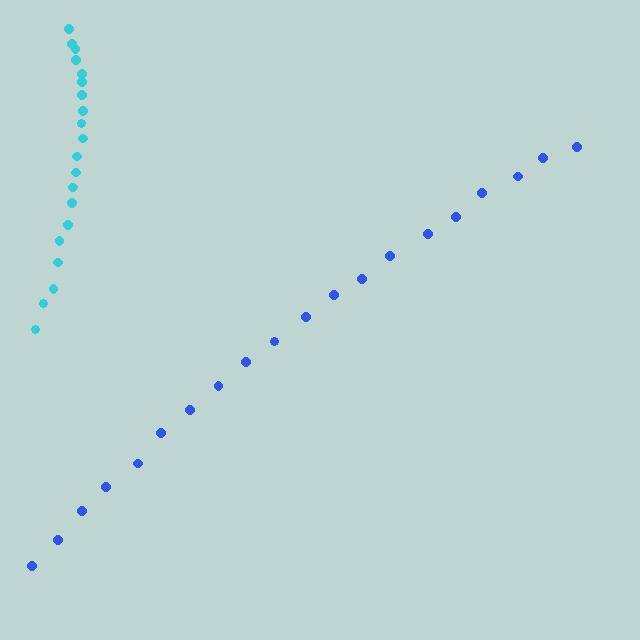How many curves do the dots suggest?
There are 2 distinct paths.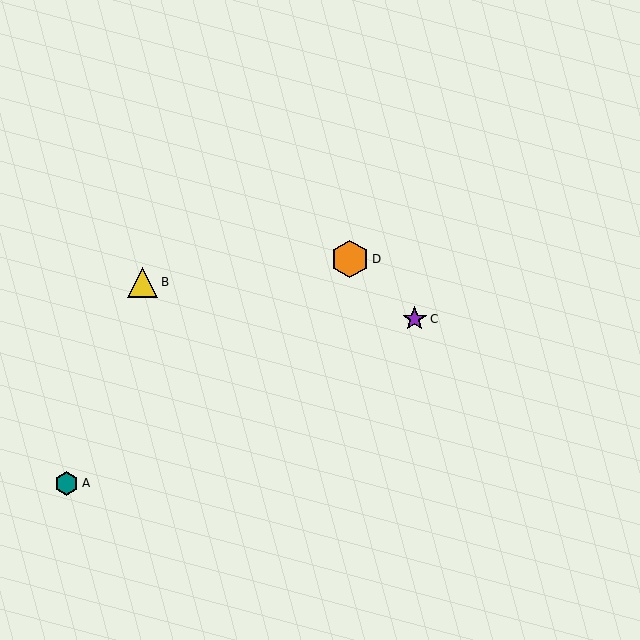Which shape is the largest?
The orange hexagon (labeled D) is the largest.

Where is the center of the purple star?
The center of the purple star is at (415, 319).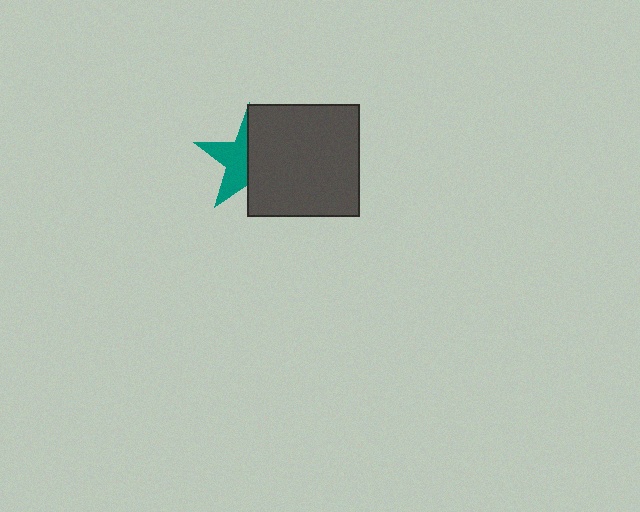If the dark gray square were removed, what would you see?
You would see the complete teal star.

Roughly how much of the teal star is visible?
About half of it is visible (roughly 47%).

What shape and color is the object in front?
The object in front is a dark gray square.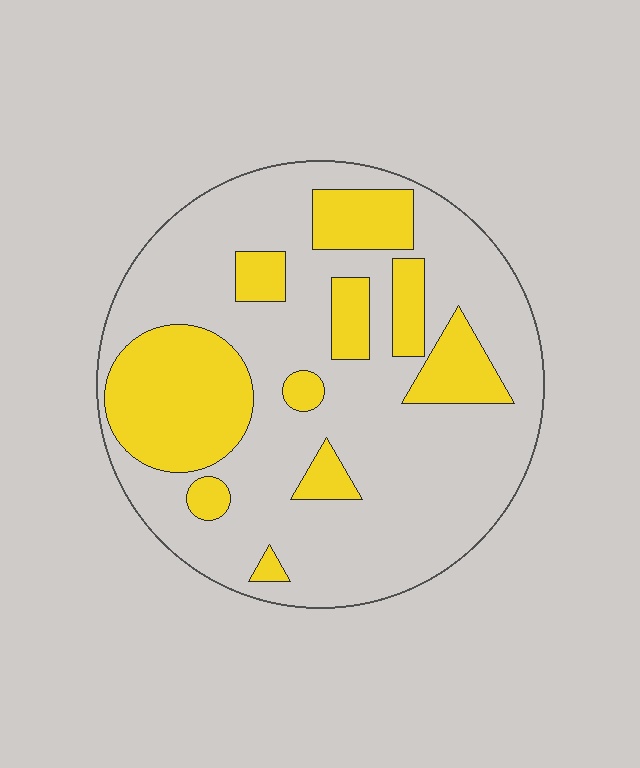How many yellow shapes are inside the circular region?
10.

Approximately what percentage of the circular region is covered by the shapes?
Approximately 30%.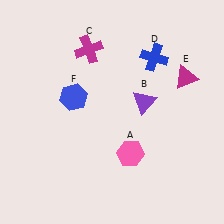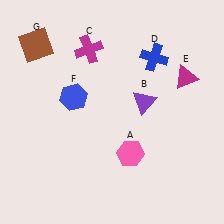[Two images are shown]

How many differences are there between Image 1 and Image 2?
There is 1 difference between the two images.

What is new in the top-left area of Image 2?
A brown square (G) was added in the top-left area of Image 2.